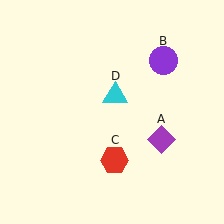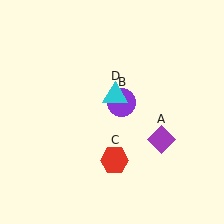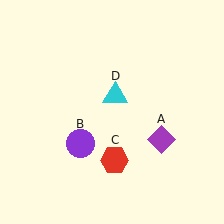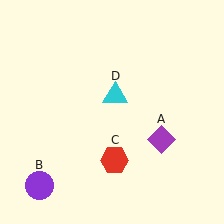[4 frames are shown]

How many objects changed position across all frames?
1 object changed position: purple circle (object B).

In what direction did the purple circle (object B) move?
The purple circle (object B) moved down and to the left.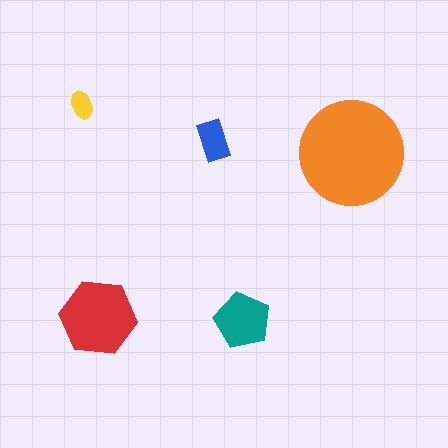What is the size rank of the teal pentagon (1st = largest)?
3rd.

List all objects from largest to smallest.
The orange circle, the red hexagon, the teal pentagon, the blue rectangle, the yellow ellipse.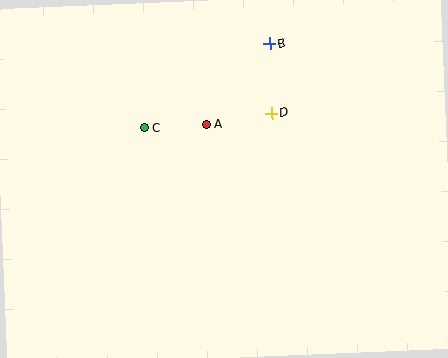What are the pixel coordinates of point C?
Point C is at (144, 128).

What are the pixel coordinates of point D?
Point D is at (272, 113).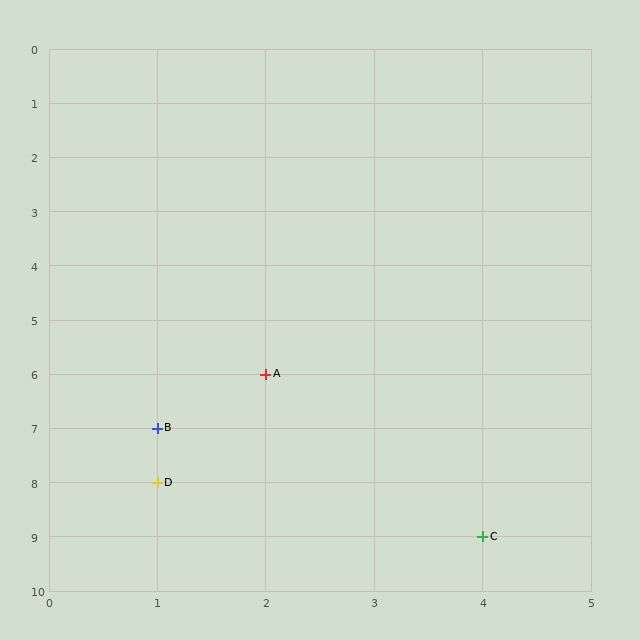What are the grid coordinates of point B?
Point B is at grid coordinates (1, 7).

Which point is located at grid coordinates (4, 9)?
Point C is at (4, 9).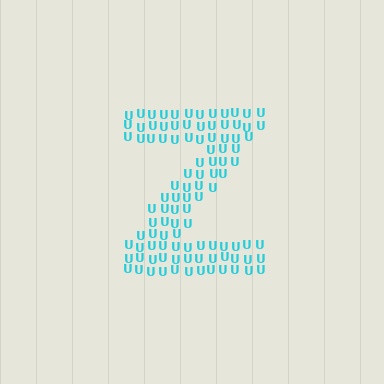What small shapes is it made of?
It is made of small letter U's.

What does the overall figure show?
The overall figure shows the letter Z.